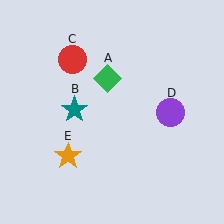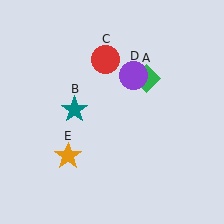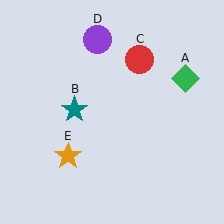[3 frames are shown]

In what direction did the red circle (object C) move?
The red circle (object C) moved right.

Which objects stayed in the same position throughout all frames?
Teal star (object B) and orange star (object E) remained stationary.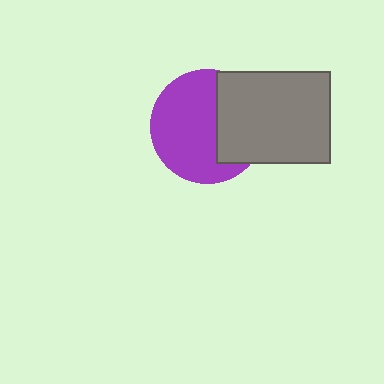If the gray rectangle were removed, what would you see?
You would see the complete purple circle.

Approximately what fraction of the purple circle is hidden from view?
Roughly 37% of the purple circle is hidden behind the gray rectangle.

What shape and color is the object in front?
The object in front is a gray rectangle.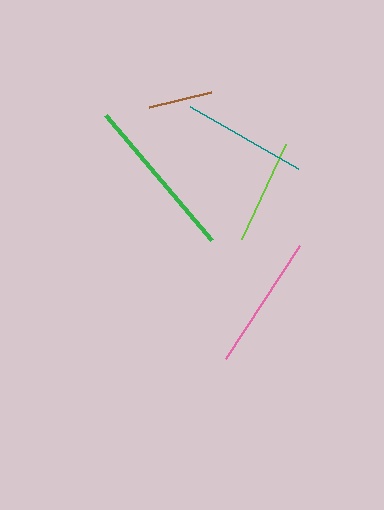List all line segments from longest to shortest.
From longest to shortest: green, pink, teal, lime, brown.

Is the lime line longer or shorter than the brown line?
The lime line is longer than the brown line.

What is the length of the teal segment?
The teal segment is approximately 125 pixels long.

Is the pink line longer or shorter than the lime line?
The pink line is longer than the lime line.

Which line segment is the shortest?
The brown line is the shortest at approximately 64 pixels.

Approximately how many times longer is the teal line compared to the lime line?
The teal line is approximately 1.2 times the length of the lime line.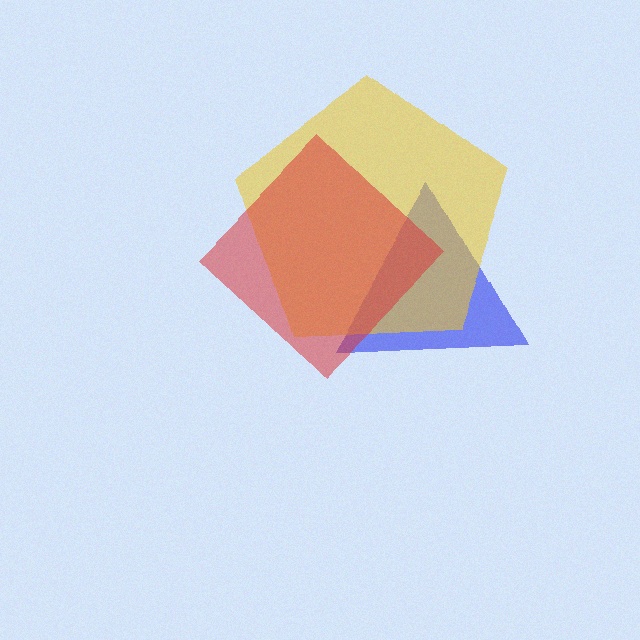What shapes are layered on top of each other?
The layered shapes are: a blue triangle, a yellow pentagon, a red diamond.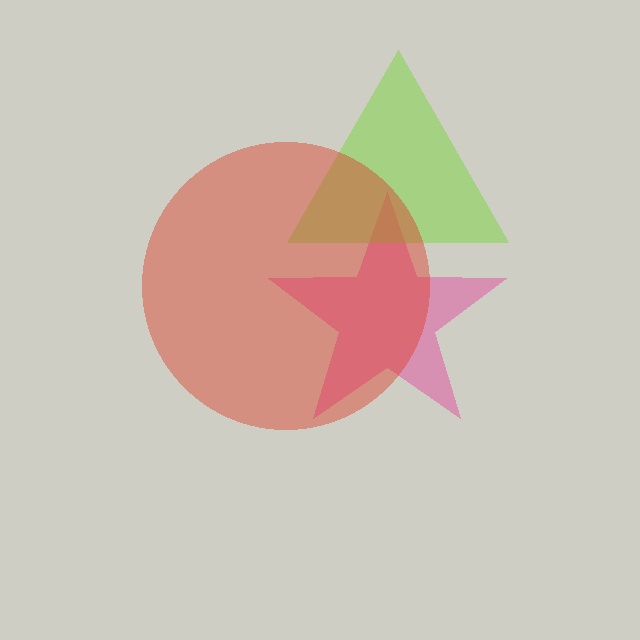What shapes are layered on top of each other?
The layered shapes are: a pink star, a lime triangle, a red circle.